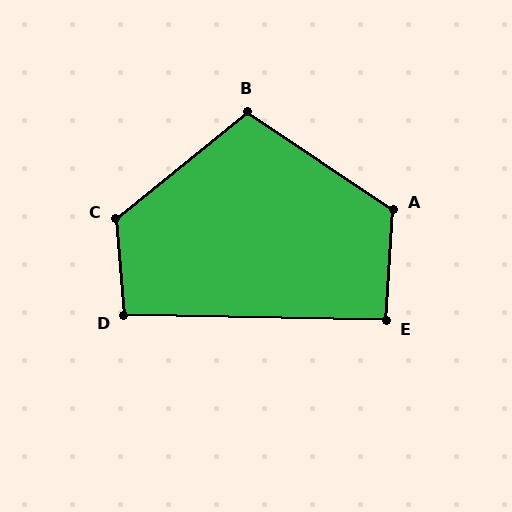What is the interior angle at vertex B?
Approximately 107 degrees (obtuse).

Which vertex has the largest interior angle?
C, at approximately 125 degrees.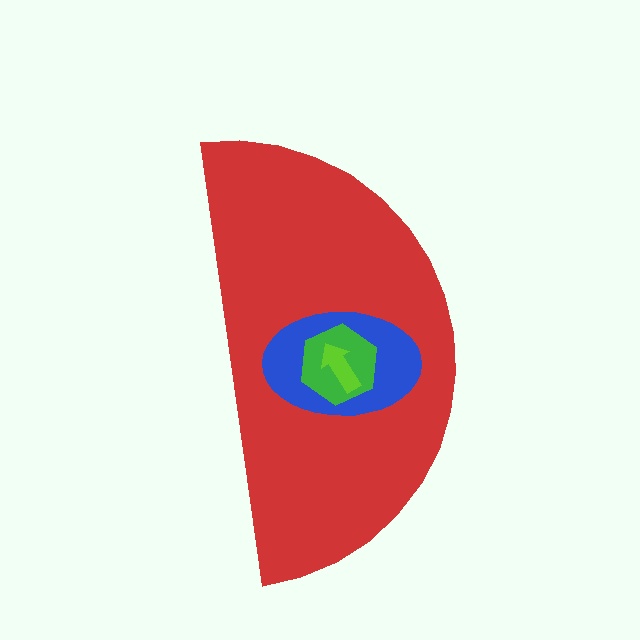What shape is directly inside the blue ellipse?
The green hexagon.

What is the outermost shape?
The red semicircle.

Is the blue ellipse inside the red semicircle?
Yes.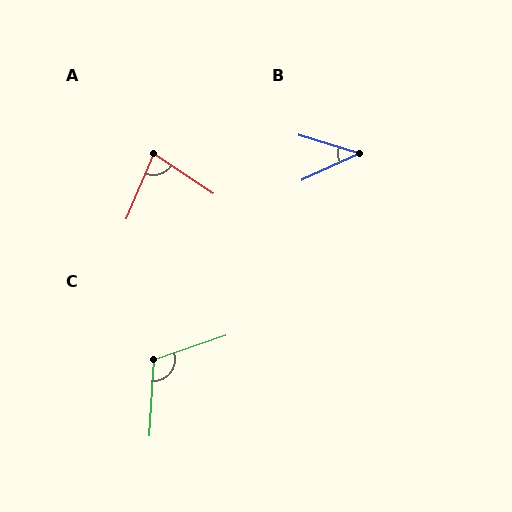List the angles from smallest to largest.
B (42°), A (79°), C (112°).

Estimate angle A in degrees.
Approximately 79 degrees.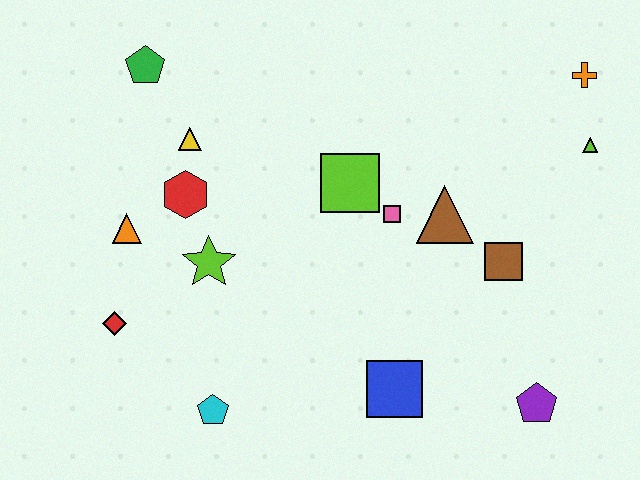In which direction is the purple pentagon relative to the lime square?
The purple pentagon is below the lime square.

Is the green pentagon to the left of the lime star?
Yes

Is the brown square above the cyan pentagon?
Yes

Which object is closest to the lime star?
The red hexagon is closest to the lime star.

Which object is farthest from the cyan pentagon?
The orange cross is farthest from the cyan pentagon.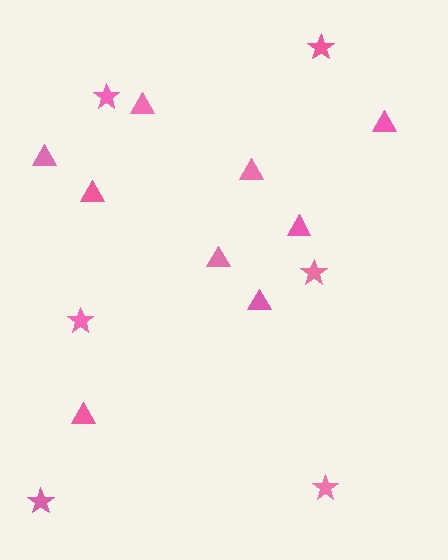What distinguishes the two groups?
There are 2 groups: one group of stars (6) and one group of triangles (9).